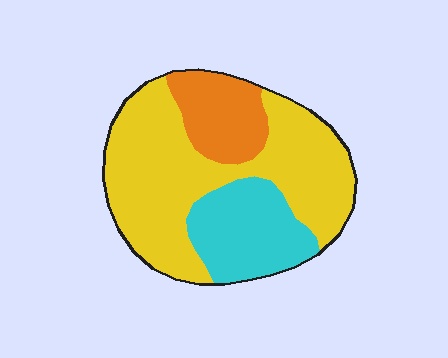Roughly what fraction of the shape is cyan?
Cyan covers roughly 25% of the shape.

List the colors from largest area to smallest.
From largest to smallest: yellow, cyan, orange.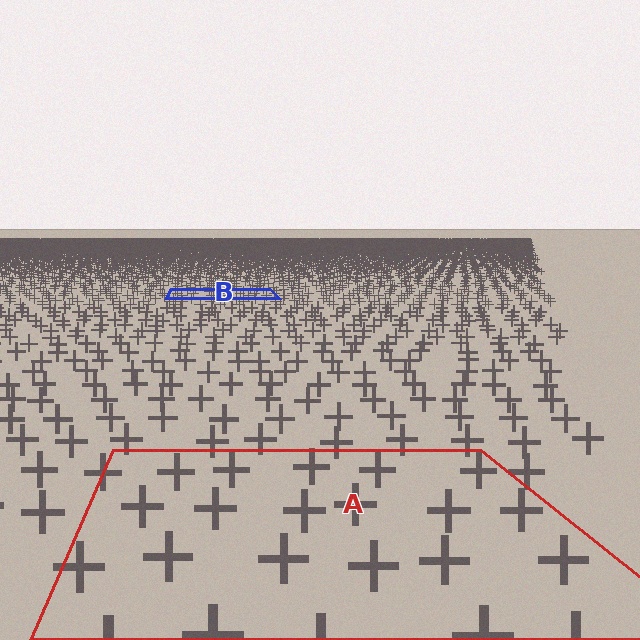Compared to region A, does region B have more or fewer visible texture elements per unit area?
Region B has more texture elements per unit area — they are packed more densely because it is farther away.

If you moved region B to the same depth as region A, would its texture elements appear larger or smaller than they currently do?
They would appear larger. At a closer depth, the same texture elements are projected at a bigger on-screen size.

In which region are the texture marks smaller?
The texture marks are smaller in region B, because it is farther away.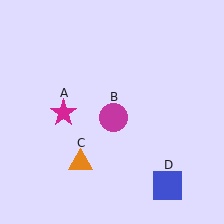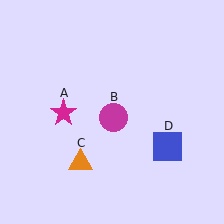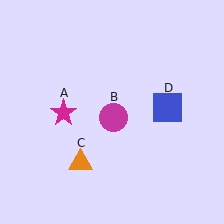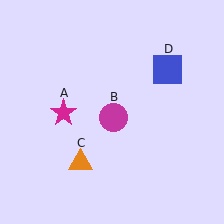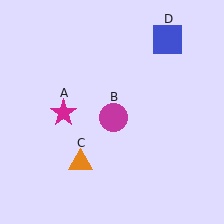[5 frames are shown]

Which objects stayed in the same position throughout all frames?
Magenta star (object A) and magenta circle (object B) and orange triangle (object C) remained stationary.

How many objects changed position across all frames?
1 object changed position: blue square (object D).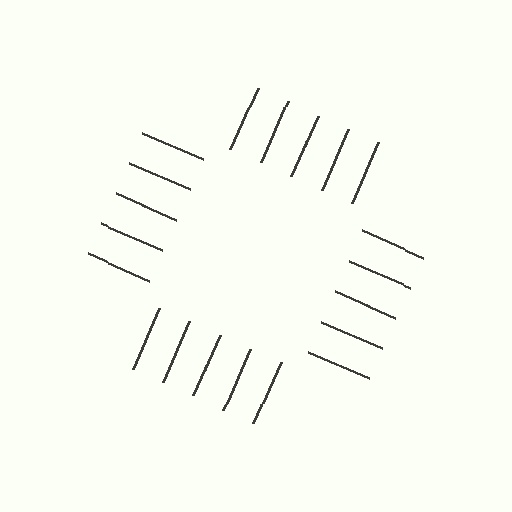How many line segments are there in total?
20 — 5 along each of the 4 edges.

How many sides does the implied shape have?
4 sides — the line-ends trace a square.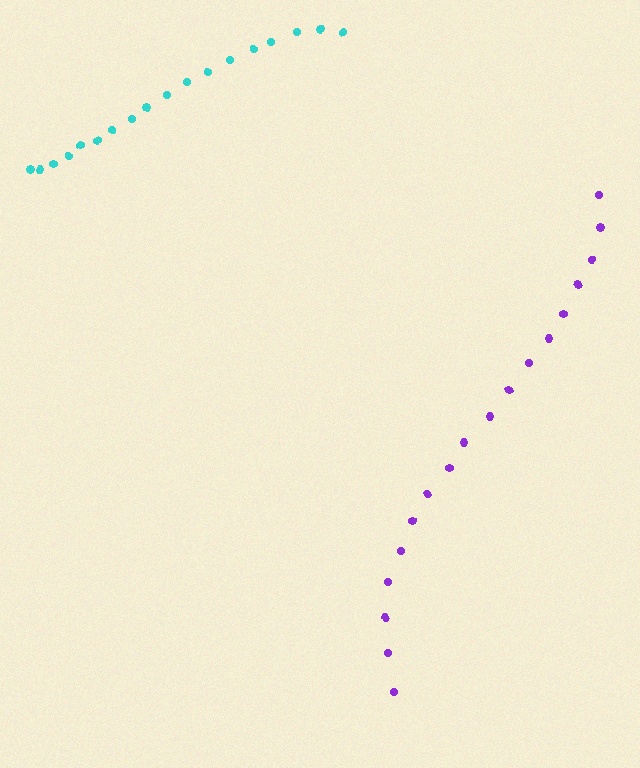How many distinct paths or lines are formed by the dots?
There are 2 distinct paths.